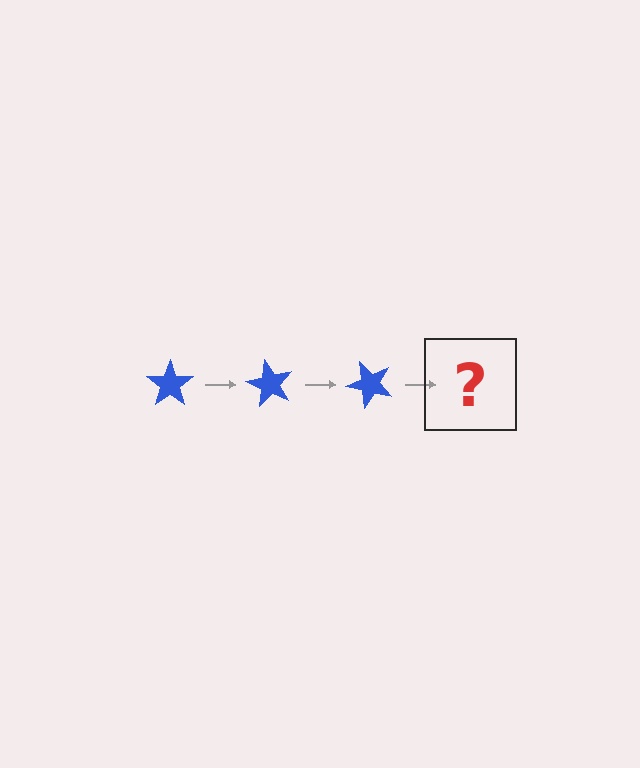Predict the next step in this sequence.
The next step is a blue star rotated 180 degrees.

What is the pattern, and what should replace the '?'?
The pattern is that the star rotates 60 degrees each step. The '?' should be a blue star rotated 180 degrees.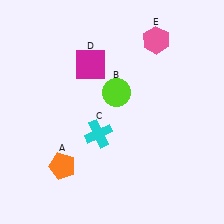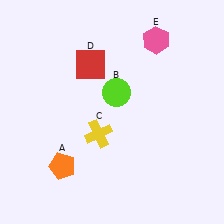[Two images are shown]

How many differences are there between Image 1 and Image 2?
There are 2 differences between the two images.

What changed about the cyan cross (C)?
In Image 1, C is cyan. In Image 2, it changed to yellow.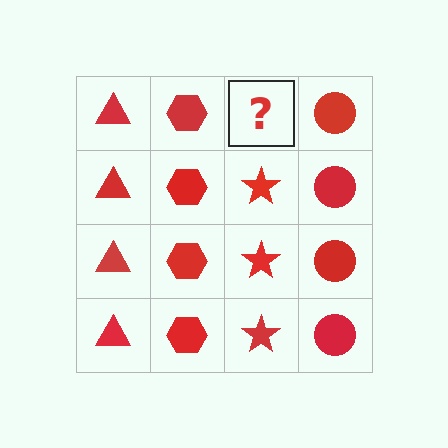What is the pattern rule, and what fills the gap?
The rule is that each column has a consistent shape. The gap should be filled with a red star.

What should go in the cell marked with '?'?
The missing cell should contain a red star.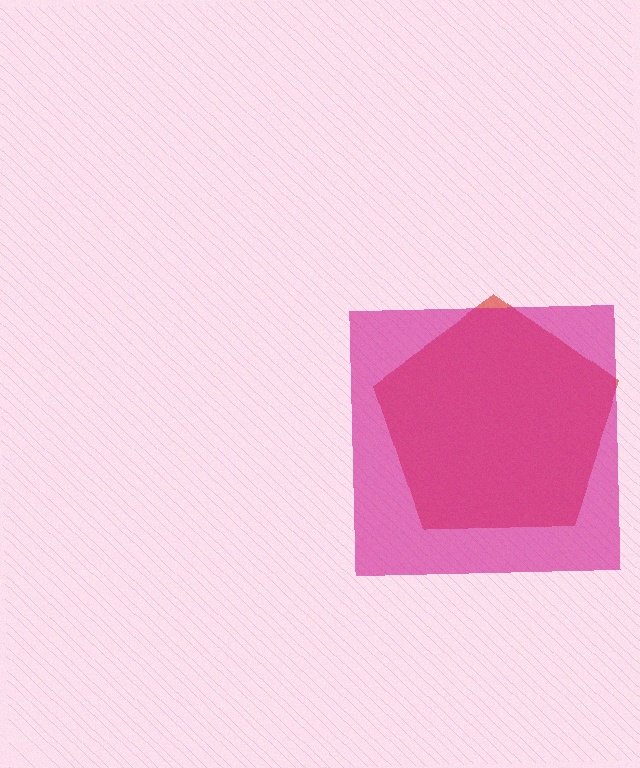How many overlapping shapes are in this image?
There are 2 overlapping shapes in the image.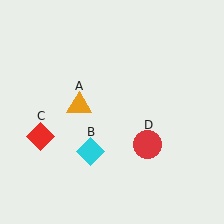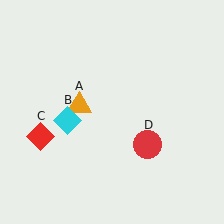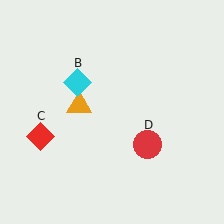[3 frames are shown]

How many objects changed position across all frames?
1 object changed position: cyan diamond (object B).